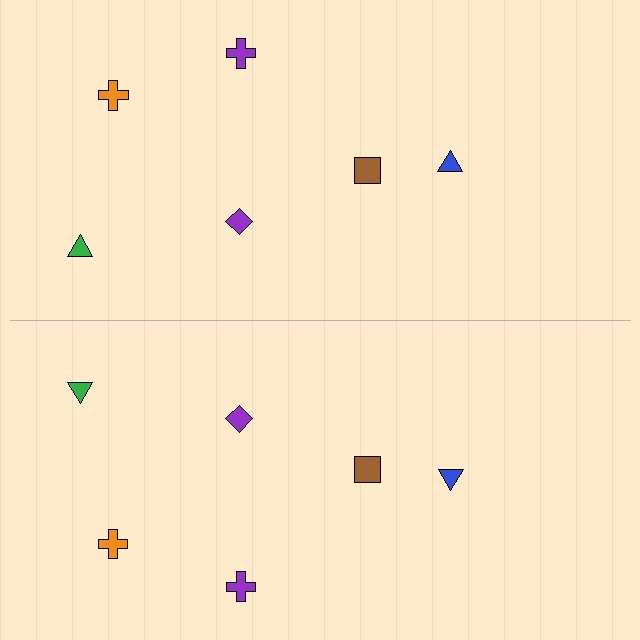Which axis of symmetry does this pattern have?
The pattern has a horizontal axis of symmetry running through the center of the image.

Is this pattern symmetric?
Yes, this pattern has bilateral (reflection) symmetry.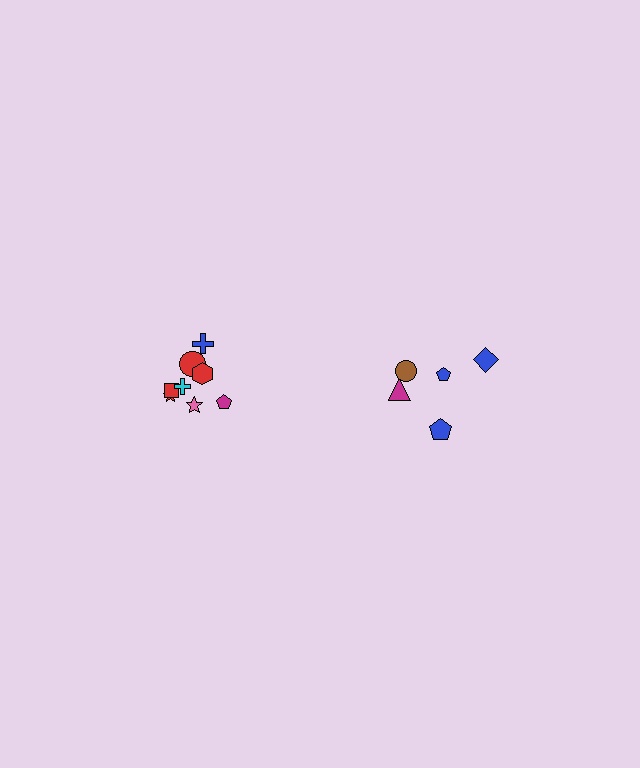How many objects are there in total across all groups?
There are 13 objects.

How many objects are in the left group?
There are 8 objects.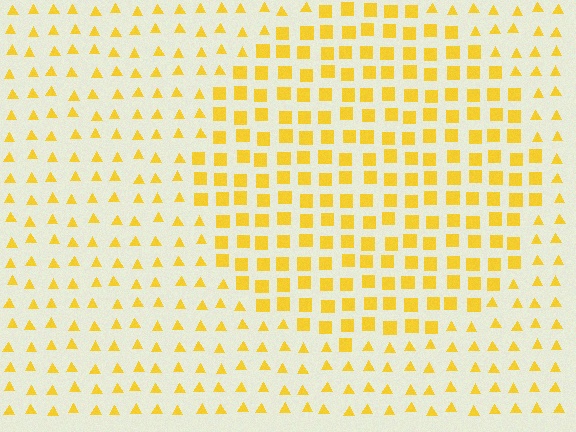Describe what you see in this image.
The image is filled with small yellow elements arranged in a uniform grid. A circle-shaped region contains squares, while the surrounding area contains triangles. The boundary is defined purely by the change in element shape.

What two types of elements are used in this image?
The image uses squares inside the circle region and triangles outside it.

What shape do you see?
I see a circle.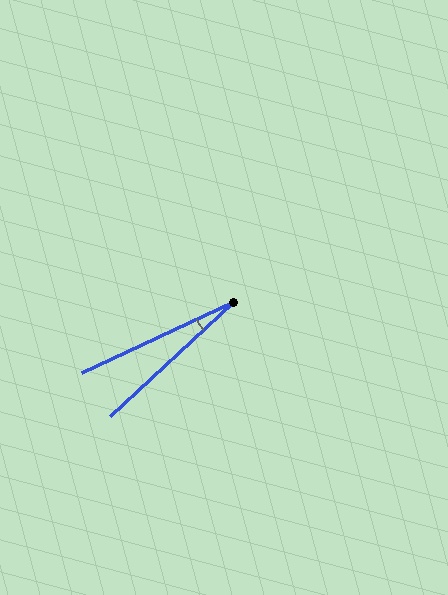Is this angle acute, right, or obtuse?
It is acute.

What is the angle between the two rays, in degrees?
Approximately 18 degrees.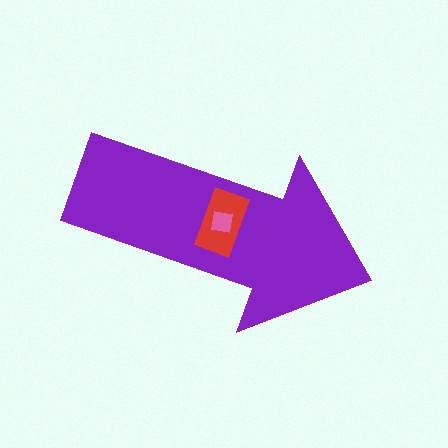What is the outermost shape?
The purple arrow.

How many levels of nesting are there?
3.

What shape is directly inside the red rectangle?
The pink square.